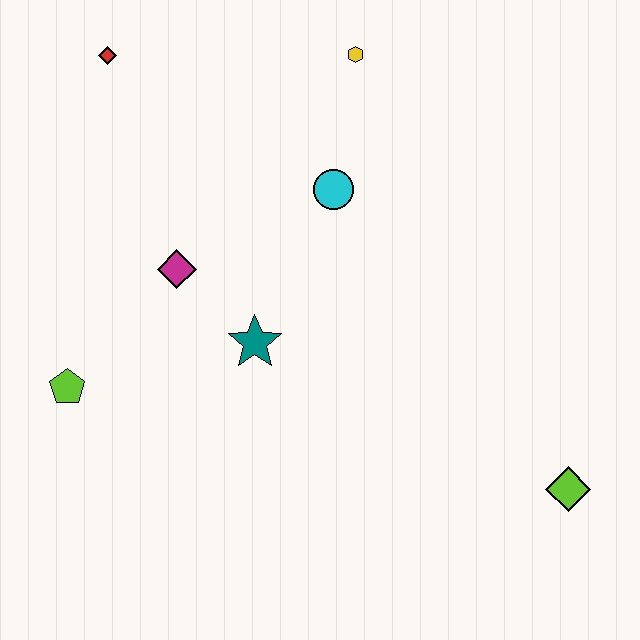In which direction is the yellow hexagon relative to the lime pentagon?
The yellow hexagon is above the lime pentagon.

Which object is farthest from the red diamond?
The lime diamond is farthest from the red diamond.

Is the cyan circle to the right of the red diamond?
Yes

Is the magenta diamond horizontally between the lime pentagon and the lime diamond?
Yes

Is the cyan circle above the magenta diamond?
Yes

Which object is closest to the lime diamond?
The teal star is closest to the lime diamond.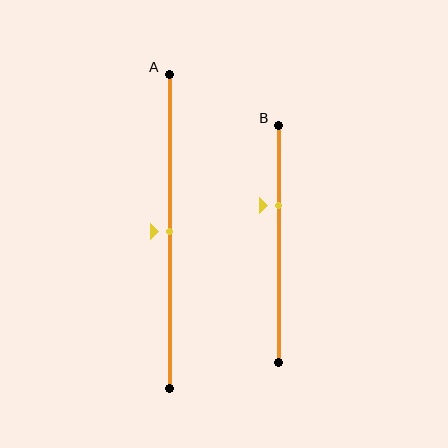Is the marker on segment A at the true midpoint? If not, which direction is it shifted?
Yes, the marker on segment A is at the true midpoint.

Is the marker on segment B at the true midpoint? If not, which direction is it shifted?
No, the marker on segment B is shifted upward by about 16% of the segment length.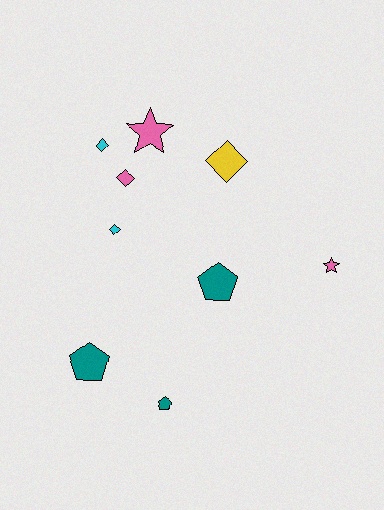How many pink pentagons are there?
There are no pink pentagons.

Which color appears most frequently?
Pink, with 3 objects.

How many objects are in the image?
There are 9 objects.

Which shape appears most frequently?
Diamond, with 4 objects.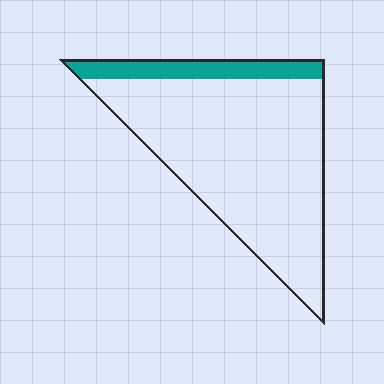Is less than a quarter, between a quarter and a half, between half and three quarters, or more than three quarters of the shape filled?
Less than a quarter.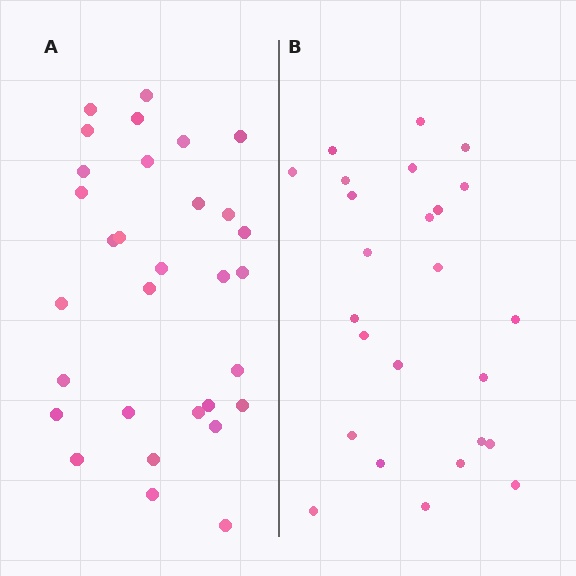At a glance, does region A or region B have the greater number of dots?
Region A (the left region) has more dots.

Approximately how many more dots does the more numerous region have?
Region A has about 6 more dots than region B.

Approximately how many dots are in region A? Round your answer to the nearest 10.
About 30 dots. (The exact count is 31, which rounds to 30.)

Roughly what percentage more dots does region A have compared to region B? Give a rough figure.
About 25% more.